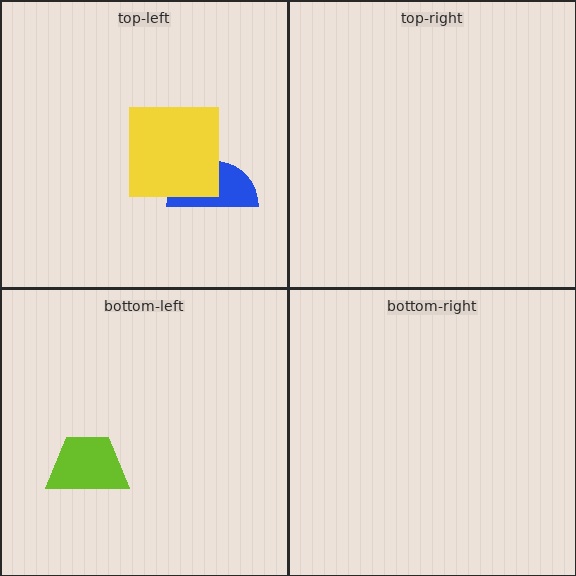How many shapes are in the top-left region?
2.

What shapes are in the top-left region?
The blue semicircle, the yellow square.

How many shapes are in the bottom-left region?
1.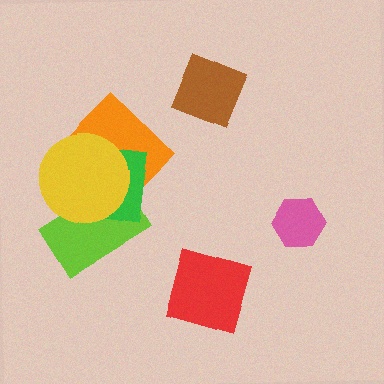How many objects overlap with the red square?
0 objects overlap with the red square.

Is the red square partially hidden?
No, no other shape covers it.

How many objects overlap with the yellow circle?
3 objects overlap with the yellow circle.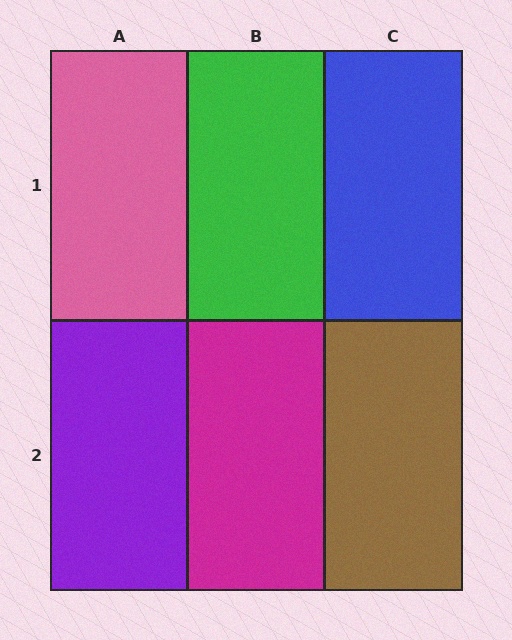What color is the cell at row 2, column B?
Magenta.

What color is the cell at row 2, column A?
Purple.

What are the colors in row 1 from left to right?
Pink, green, blue.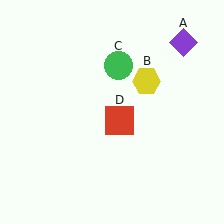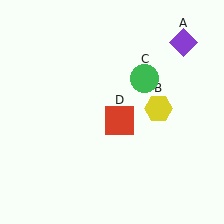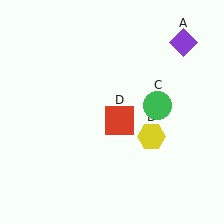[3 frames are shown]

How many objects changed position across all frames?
2 objects changed position: yellow hexagon (object B), green circle (object C).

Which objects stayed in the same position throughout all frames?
Purple diamond (object A) and red square (object D) remained stationary.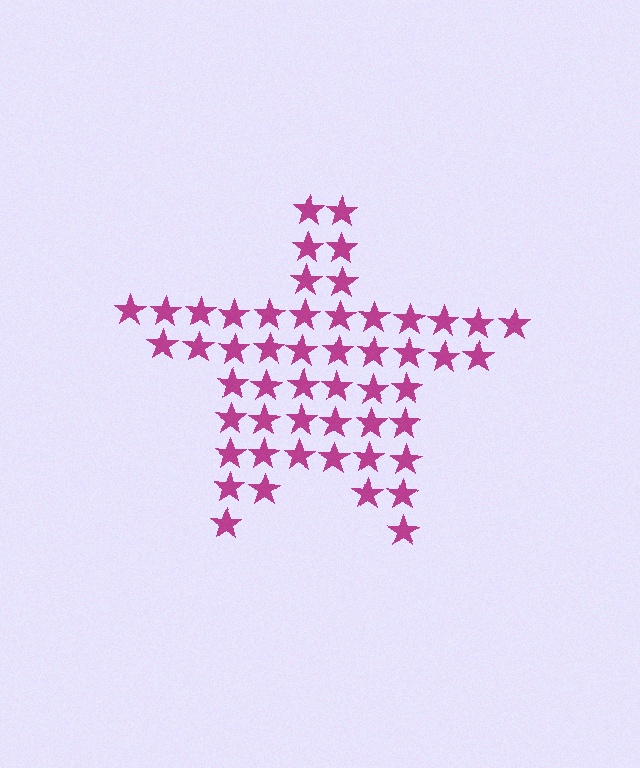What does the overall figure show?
The overall figure shows a star.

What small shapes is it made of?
It is made of small stars.